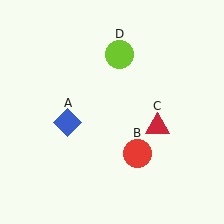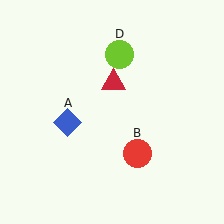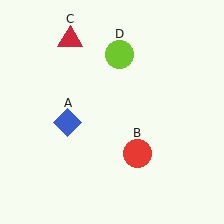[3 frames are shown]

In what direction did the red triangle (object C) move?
The red triangle (object C) moved up and to the left.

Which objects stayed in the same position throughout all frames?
Blue diamond (object A) and red circle (object B) and lime circle (object D) remained stationary.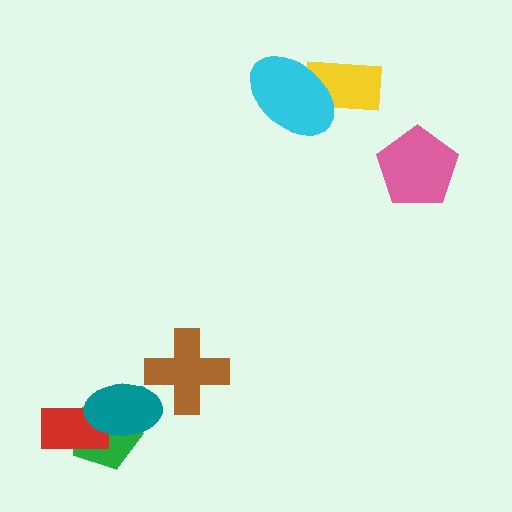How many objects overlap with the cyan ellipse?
1 object overlaps with the cyan ellipse.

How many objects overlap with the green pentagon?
2 objects overlap with the green pentagon.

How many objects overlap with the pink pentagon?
0 objects overlap with the pink pentagon.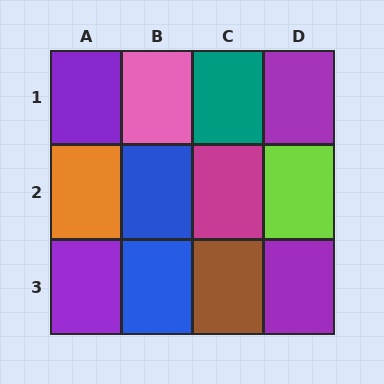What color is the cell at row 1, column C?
Teal.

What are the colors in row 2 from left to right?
Orange, blue, magenta, lime.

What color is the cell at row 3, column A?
Purple.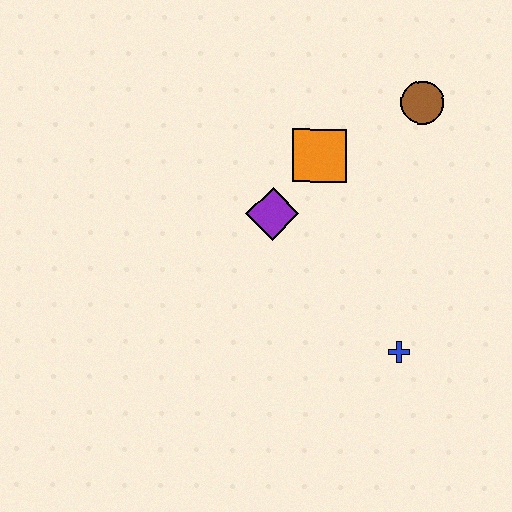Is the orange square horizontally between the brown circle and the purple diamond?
Yes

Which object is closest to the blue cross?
The purple diamond is closest to the blue cross.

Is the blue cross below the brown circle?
Yes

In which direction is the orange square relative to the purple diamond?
The orange square is above the purple diamond.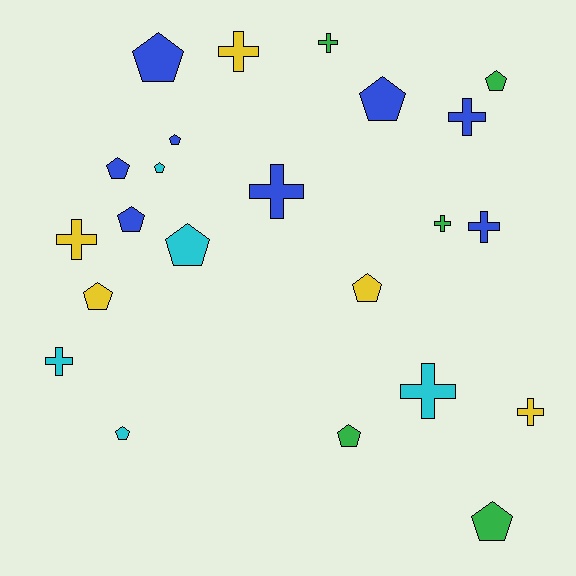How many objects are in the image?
There are 23 objects.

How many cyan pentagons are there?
There are 3 cyan pentagons.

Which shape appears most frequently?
Pentagon, with 13 objects.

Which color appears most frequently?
Blue, with 8 objects.